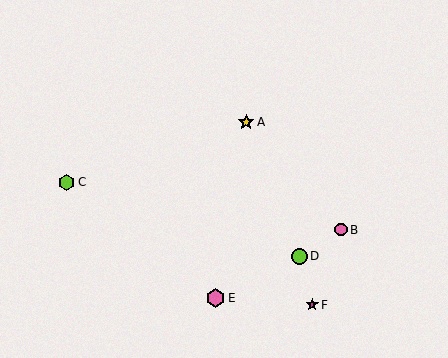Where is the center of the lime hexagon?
The center of the lime hexagon is at (66, 182).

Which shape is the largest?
The pink hexagon (labeled E) is the largest.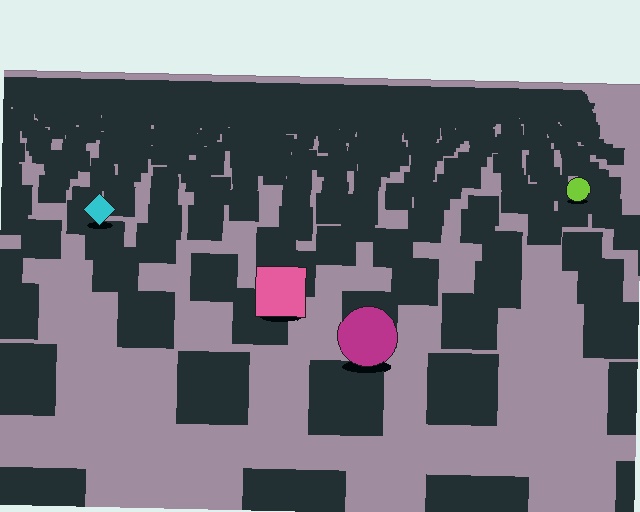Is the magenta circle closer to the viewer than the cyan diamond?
Yes. The magenta circle is closer — you can tell from the texture gradient: the ground texture is coarser near it.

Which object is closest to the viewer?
The magenta circle is closest. The texture marks near it are larger and more spread out.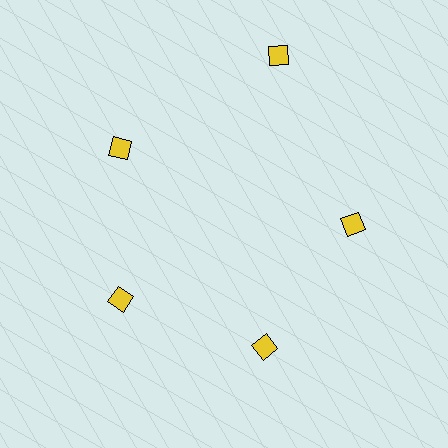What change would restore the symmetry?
The symmetry would be restored by moving it inward, back onto the ring so that all 5 diamonds sit at equal angles and equal distance from the center.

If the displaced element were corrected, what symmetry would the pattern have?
It would have 5-fold rotational symmetry — the pattern would map onto itself every 72 degrees.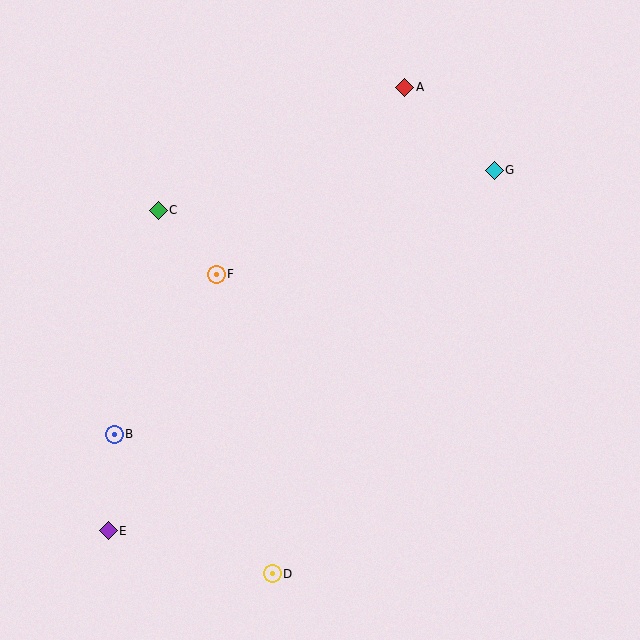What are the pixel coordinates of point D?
Point D is at (272, 574).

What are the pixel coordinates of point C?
Point C is at (158, 210).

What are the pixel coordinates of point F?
Point F is at (216, 274).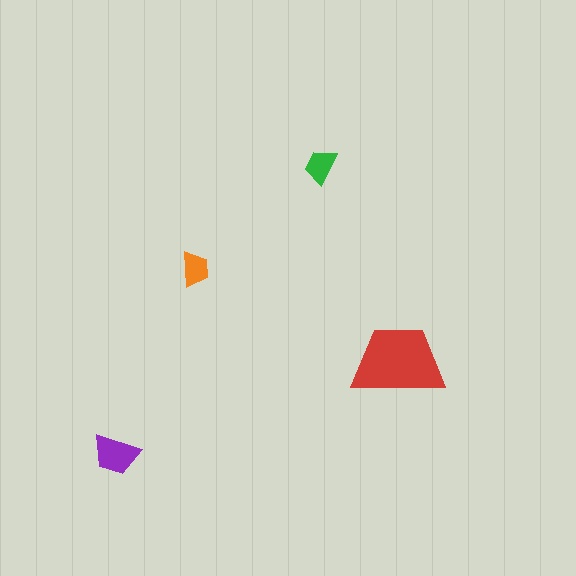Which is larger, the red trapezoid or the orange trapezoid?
The red one.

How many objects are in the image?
There are 4 objects in the image.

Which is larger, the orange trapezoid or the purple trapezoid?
The purple one.